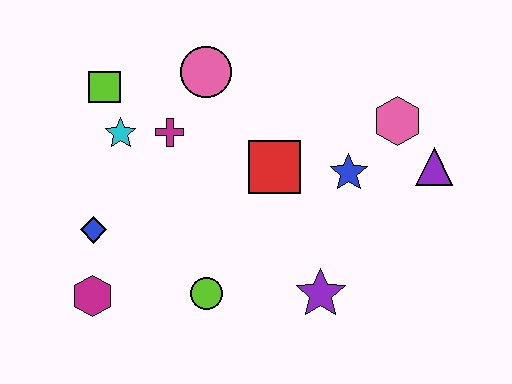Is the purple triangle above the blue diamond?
Yes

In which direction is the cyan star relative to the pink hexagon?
The cyan star is to the left of the pink hexagon.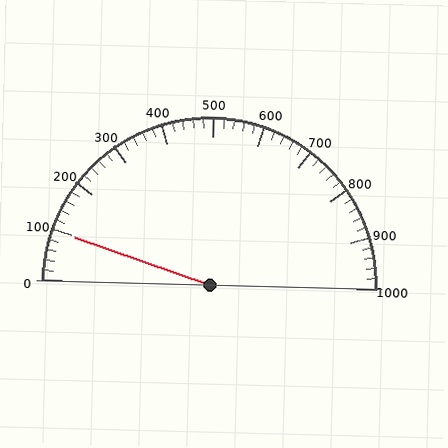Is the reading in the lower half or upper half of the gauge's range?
The reading is in the lower half of the range (0 to 1000).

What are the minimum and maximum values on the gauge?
The gauge ranges from 0 to 1000.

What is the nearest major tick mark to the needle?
The nearest major tick mark is 100.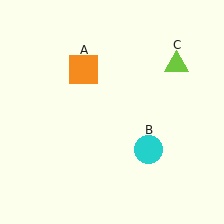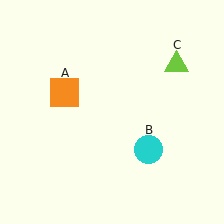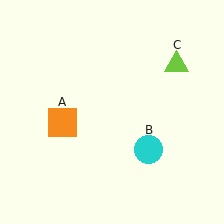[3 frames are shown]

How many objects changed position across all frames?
1 object changed position: orange square (object A).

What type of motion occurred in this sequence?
The orange square (object A) rotated counterclockwise around the center of the scene.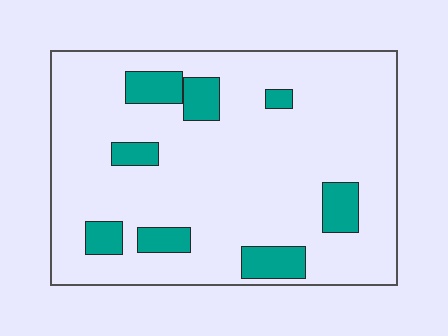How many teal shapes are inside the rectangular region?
8.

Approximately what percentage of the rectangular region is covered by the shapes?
Approximately 15%.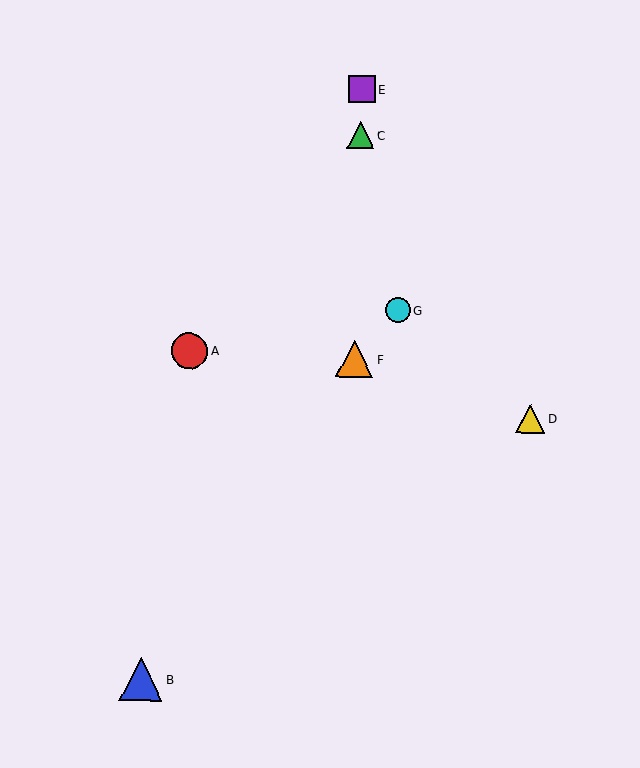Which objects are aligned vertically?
Objects C, E, F are aligned vertically.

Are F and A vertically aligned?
No, F is at x≈355 and A is at x≈189.